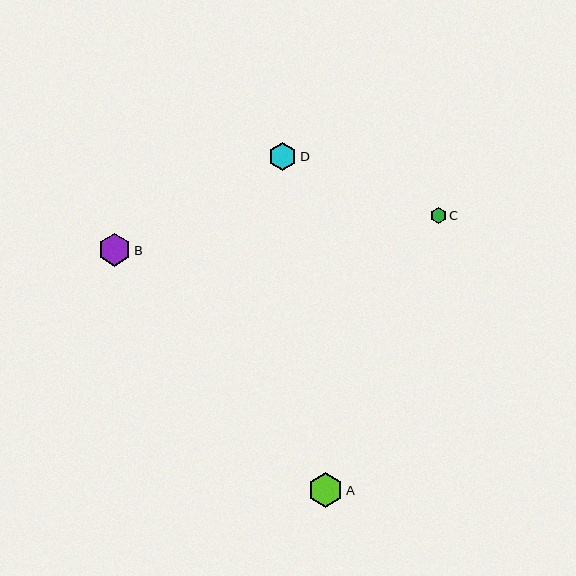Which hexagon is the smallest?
Hexagon C is the smallest with a size of approximately 16 pixels.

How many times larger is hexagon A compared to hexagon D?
Hexagon A is approximately 1.2 times the size of hexagon D.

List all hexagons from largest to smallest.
From largest to smallest: A, B, D, C.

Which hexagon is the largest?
Hexagon A is the largest with a size of approximately 35 pixels.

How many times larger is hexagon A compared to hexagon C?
Hexagon A is approximately 2.2 times the size of hexagon C.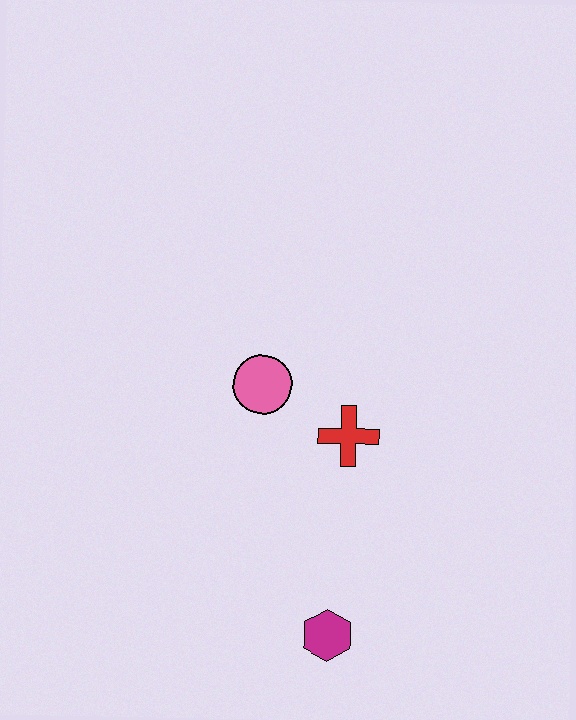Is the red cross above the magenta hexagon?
Yes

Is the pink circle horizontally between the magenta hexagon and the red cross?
No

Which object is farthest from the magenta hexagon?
The pink circle is farthest from the magenta hexagon.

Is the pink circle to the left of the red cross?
Yes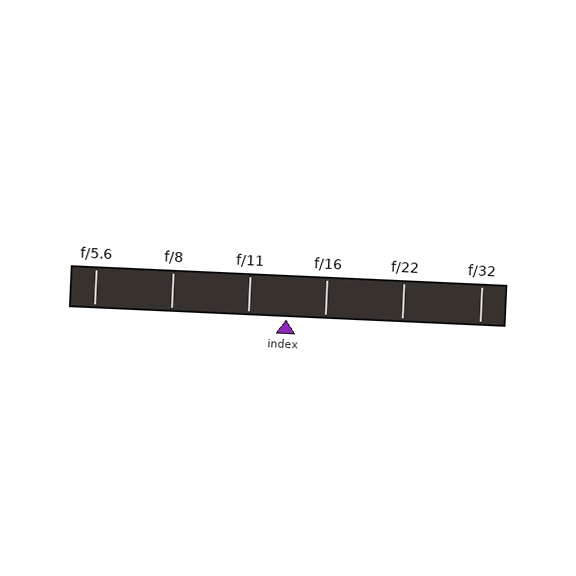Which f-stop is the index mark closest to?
The index mark is closest to f/11.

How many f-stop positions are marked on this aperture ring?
There are 6 f-stop positions marked.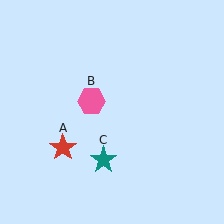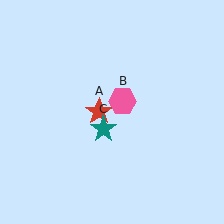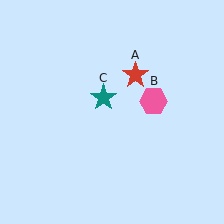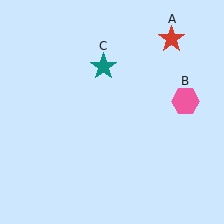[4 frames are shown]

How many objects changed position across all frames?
3 objects changed position: red star (object A), pink hexagon (object B), teal star (object C).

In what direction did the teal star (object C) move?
The teal star (object C) moved up.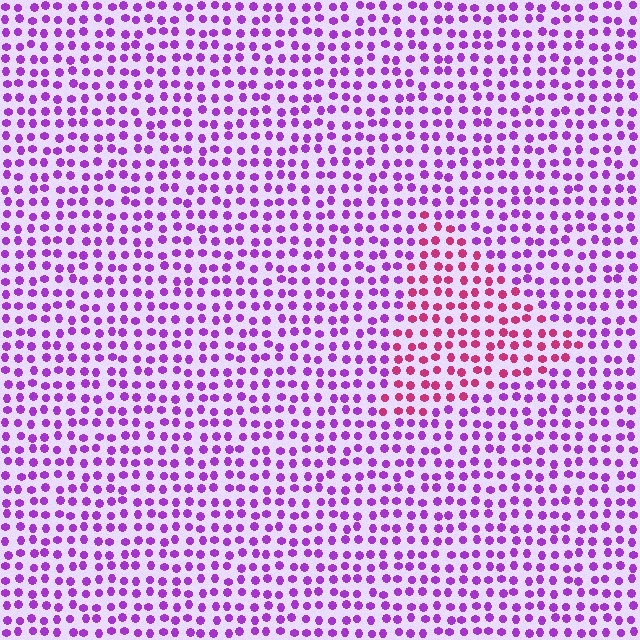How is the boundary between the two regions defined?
The boundary is defined purely by a slight shift in hue (about 46 degrees). Spacing, size, and orientation are identical on both sides.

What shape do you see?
I see a triangle.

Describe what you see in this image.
The image is filled with small purple elements in a uniform arrangement. A triangle-shaped region is visible where the elements are tinted to a slightly different hue, forming a subtle color boundary.